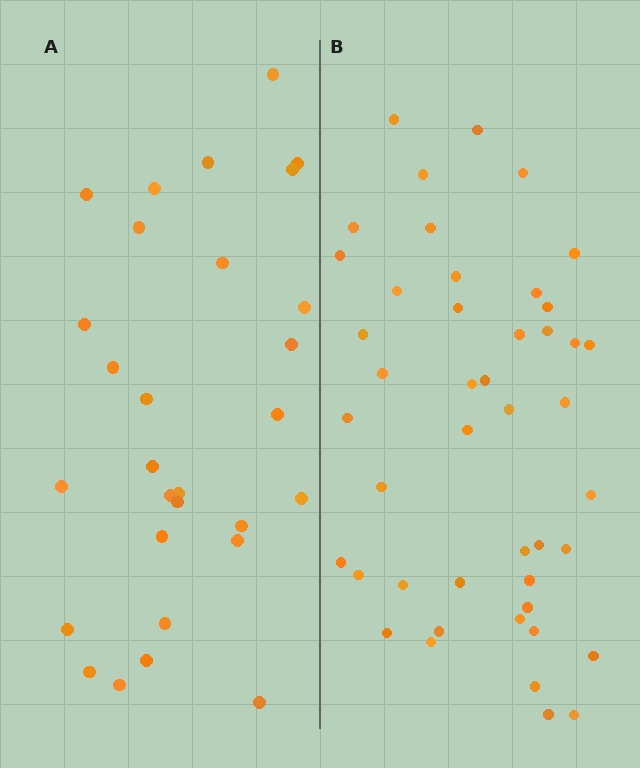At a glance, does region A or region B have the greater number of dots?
Region B (the right region) has more dots.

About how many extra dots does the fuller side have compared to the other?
Region B has approximately 15 more dots than region A.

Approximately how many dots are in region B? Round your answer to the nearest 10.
About 40 dots. (The exact count is 45, which rounds to 40.)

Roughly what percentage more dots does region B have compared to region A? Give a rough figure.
About 55% more.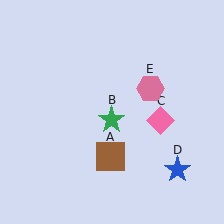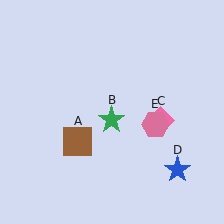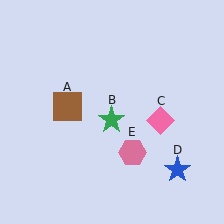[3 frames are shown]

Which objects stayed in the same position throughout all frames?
Green star (object B) and pink diamond (object C) and blue star (object D) remained stationary.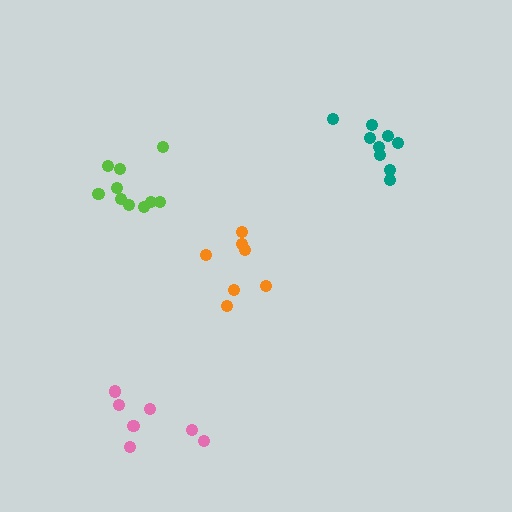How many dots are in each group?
Group 1: 7 dots, Group 2: 10 dots, Group 3: 7 dots, Group 4: 9 dots (33 total).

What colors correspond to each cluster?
The clusters are colored: pink, lime, orange, teal.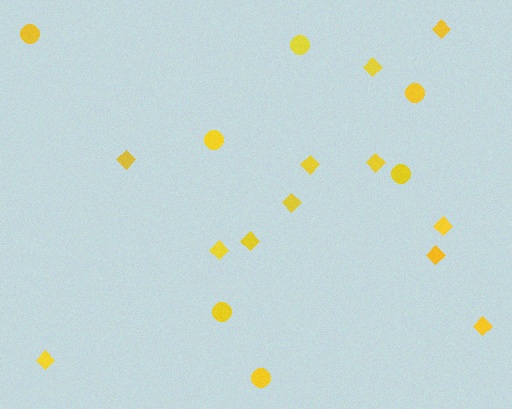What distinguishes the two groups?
There are 2 groups: one group of diamonds (12) and one group of circles (7).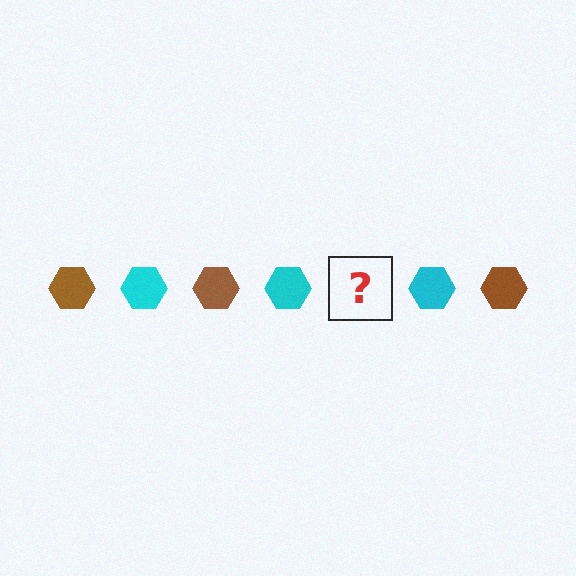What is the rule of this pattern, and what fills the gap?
The rule is that the pattern cycles through brown, cyan hexagons. The gap should be filled with a brown hexagon.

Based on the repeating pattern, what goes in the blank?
The blank should be a brown hexagon.